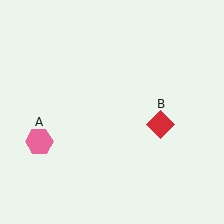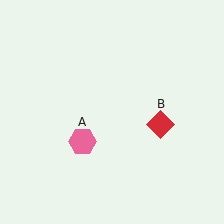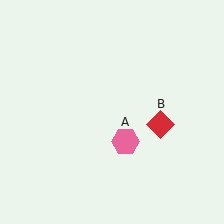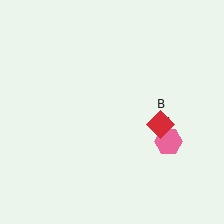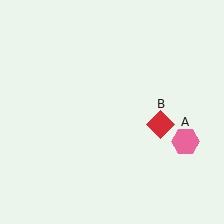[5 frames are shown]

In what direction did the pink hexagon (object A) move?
The pink hexagon (object A) moved right.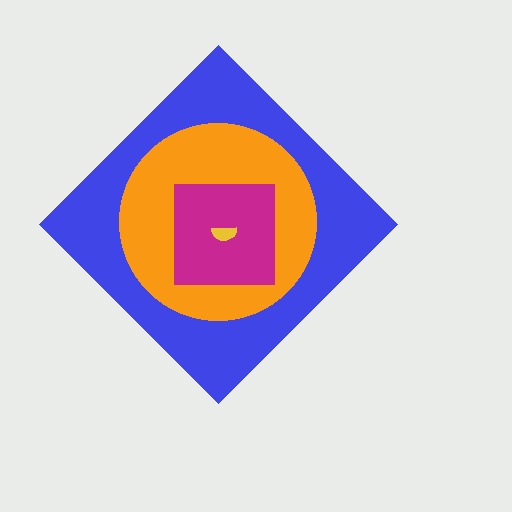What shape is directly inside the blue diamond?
The orange circle.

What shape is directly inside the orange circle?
The magenta square.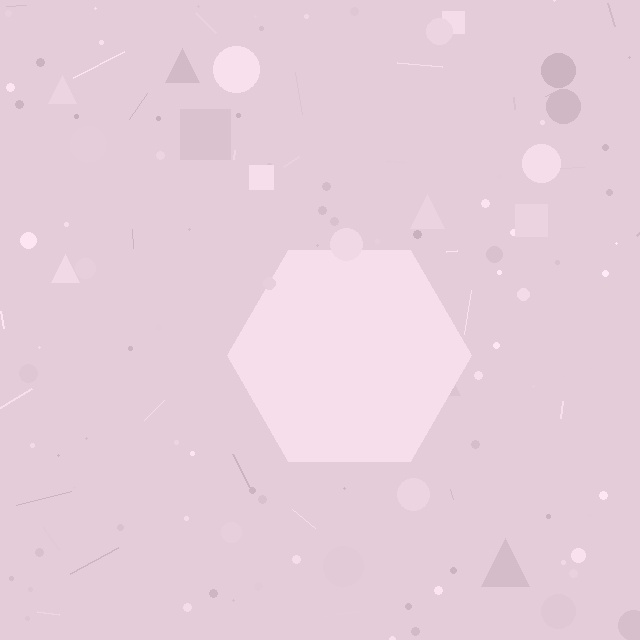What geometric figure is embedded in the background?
A hexagon is embedded in the background.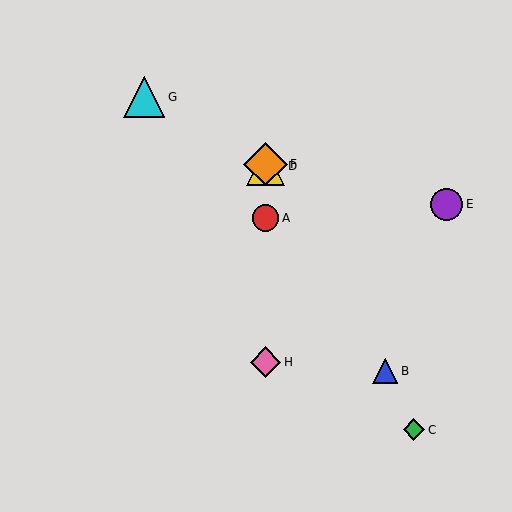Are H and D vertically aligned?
Yes, both are at x≈266.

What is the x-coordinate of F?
Object F is at x≈266.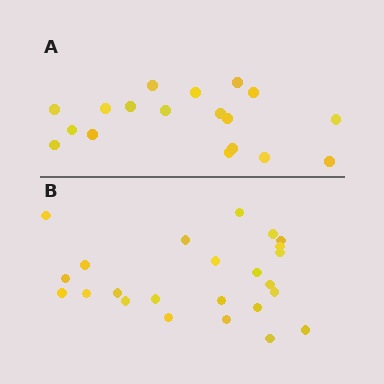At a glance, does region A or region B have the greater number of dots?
Region B (the bottom region) has more dots.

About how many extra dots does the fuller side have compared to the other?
Region B has about 6 more dots than region A.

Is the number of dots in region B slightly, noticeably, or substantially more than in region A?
Region B has noticeably more, but not dramatically so. The ratio is roughly 1.3 to 1.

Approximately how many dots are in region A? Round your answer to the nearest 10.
About 20 dots. (The exact count is 18, which rounds to 20.)